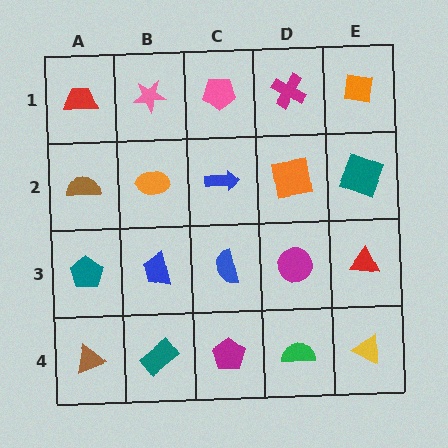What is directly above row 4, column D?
A magenta circle.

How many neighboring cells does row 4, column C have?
3.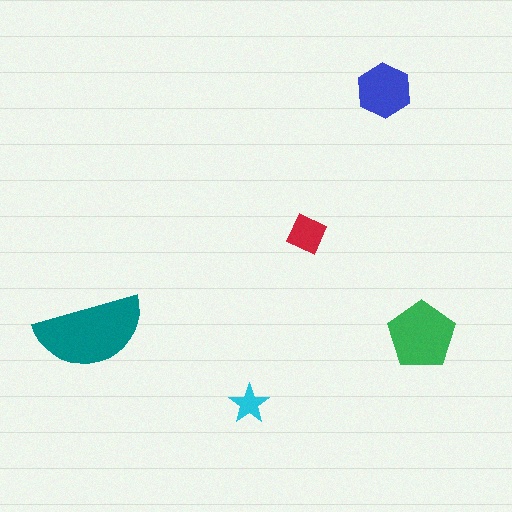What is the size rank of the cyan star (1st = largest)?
5th.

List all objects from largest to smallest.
The teal semicircle, the green pentagon, the blue hexagon, the red diamond, the cyan star.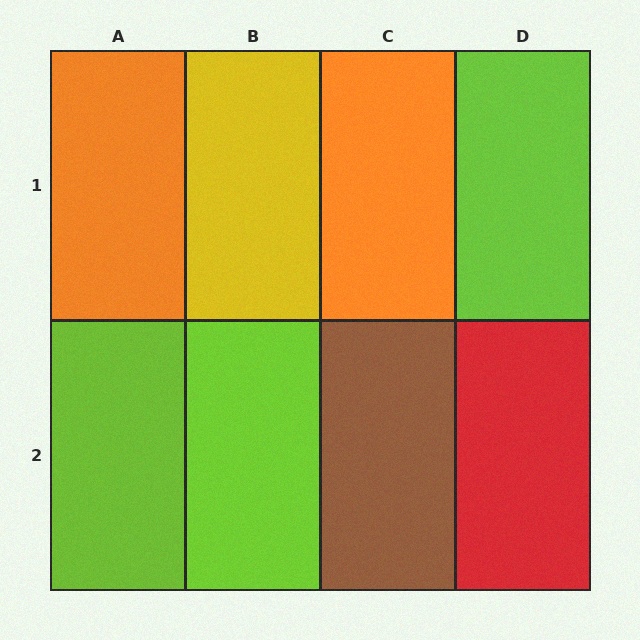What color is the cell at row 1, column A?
Orange.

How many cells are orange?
2 cells are orange.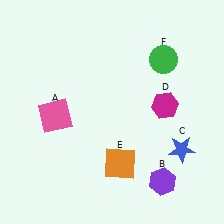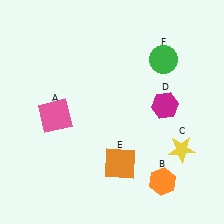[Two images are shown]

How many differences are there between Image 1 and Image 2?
There are 2 differences between the two images.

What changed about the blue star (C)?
In Image 1, C is blue. In Image 2, it changed to yellow.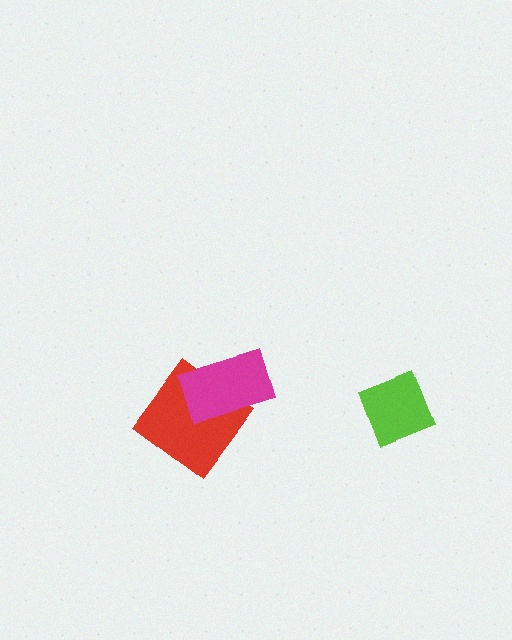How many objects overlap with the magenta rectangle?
1 object overlaps with the magenta rectangle.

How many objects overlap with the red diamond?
1 object overlaps with the red diamond.